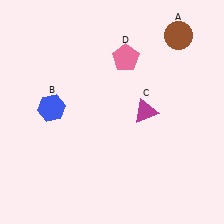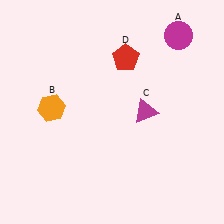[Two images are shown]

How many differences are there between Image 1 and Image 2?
There are 3 differences between the two images.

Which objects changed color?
A changed from brown to magenta. B changed from blue to orange. D changed from pink to red.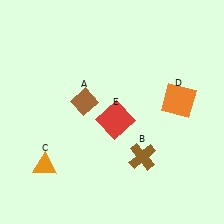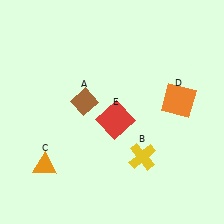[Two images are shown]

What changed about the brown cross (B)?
In Image 1, B is brown. In Image 2, it changed to yellow.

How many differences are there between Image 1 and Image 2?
There is 1 difference between the two images.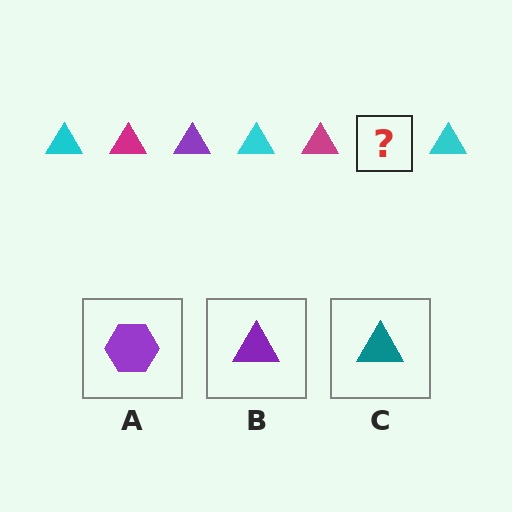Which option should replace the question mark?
Option B.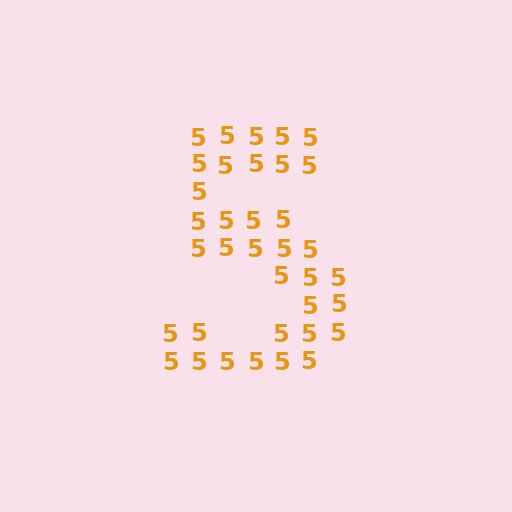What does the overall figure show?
The overall figure shows the digit 5.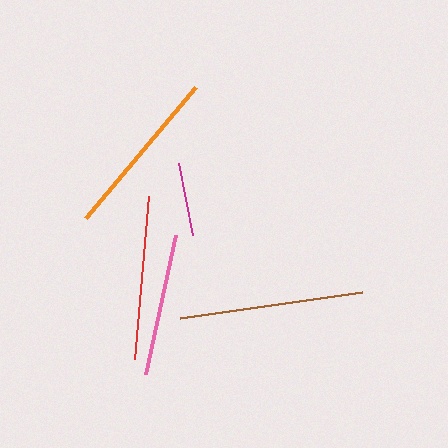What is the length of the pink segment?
The pink segment is approximately 143 pixels long.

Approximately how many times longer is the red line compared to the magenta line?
The red line is approximately 2.2 times the length of the magenta line.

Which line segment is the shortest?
The magenta line is the shortest at approximately 73 pixels.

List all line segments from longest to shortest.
From longest to shortest: brown, orange, red, pink, magenta.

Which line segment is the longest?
The brown line is the longest at approximately 184 pixels.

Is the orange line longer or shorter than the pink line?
The orange line is longer than the pink line.